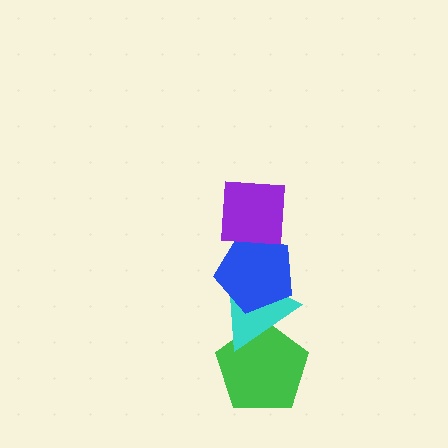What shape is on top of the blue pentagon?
The purple square is on top of the blue pentagon.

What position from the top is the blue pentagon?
The blue pentagon is 2nd from the top.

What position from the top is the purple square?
The purple square is 1st from the top.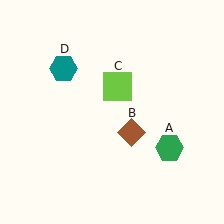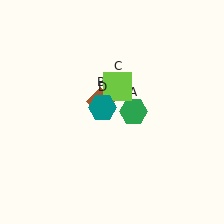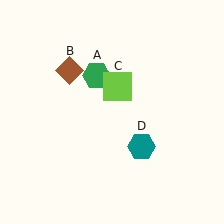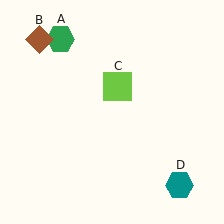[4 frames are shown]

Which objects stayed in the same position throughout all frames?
Lime square (object C) remained stationary.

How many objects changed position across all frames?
3 objects changed position: green hexagon (object A), brown diamond (object B), teal hexagon (object D).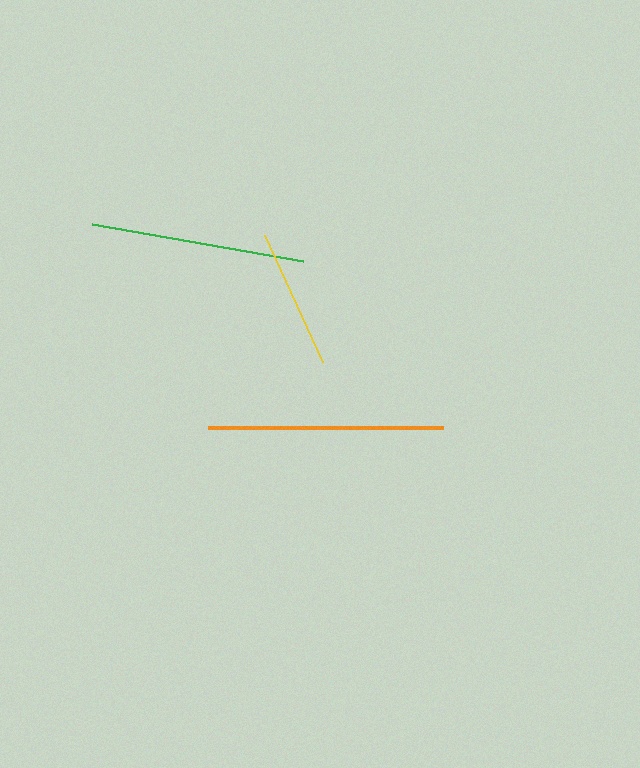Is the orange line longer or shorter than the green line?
The orange line is longer than the green line.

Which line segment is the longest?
The orange line is the longest at approximately 235 pixels.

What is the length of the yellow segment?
The yellow segment is approximately 140 pixels long.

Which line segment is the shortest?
The yellow line is the shortest at approximately 140 pixels.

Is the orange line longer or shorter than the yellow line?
The orange line is longer than the yellow line.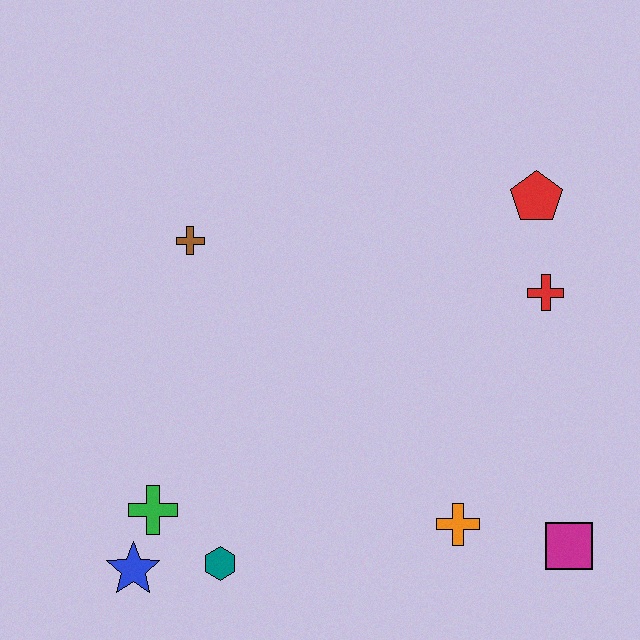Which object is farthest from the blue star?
The red pentagon is farthest from the blue star.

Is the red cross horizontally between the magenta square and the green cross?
Yes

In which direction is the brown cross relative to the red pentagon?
The brown cross is to the left of the red pentagon.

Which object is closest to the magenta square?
The orange cross is closest to the magenta square.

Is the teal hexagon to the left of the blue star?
No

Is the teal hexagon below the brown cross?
Yes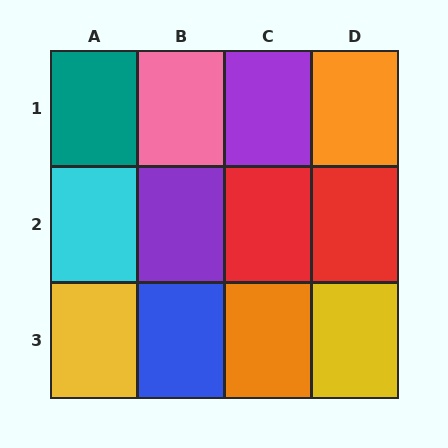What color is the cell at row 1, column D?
Orange.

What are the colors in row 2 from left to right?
Cyan, purple, red, red.